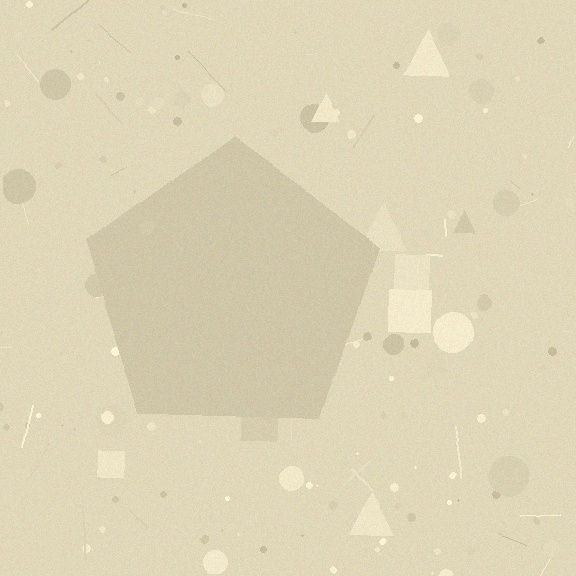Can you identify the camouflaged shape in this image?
The camouflaged shape is a pentagon.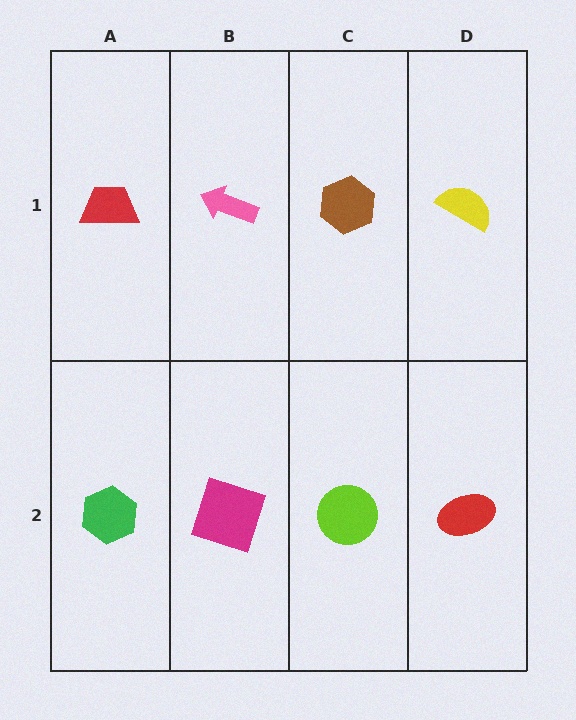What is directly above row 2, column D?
A yellow semicircle.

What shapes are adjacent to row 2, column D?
A yellow semicircle (row 1, column D), a lime circle (row 2, column C).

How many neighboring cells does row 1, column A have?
2.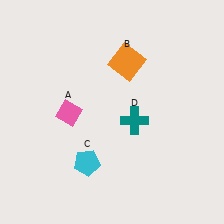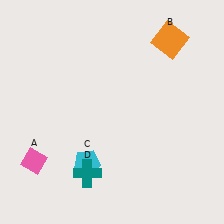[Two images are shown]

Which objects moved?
The objects that moved are: the pink diamond (A), the orange square (B), the teal cross (D).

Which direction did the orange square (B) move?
The orange square (B) moved right.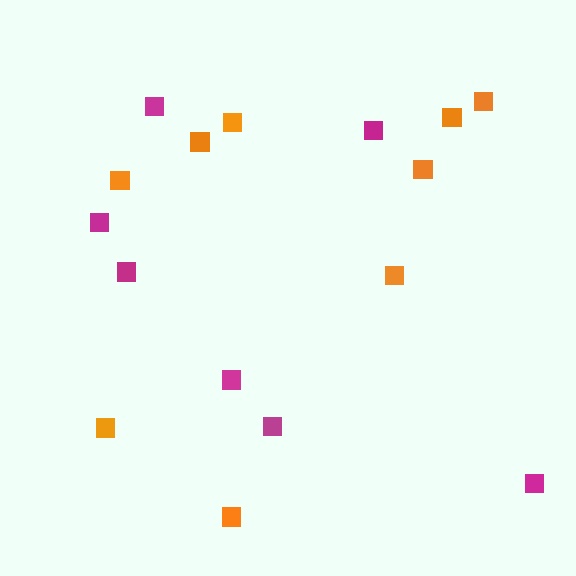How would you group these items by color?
There are 2 groups: one group of magenta squares (7) and one group of orange squares (9).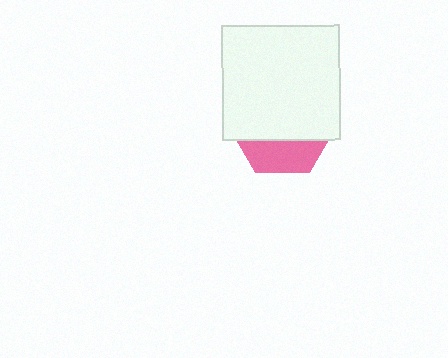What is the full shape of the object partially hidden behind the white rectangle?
The partially hidden object is a pink hexagon.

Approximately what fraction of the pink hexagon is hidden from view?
Roughly 70% of the pink hexagon is hidden behind the white rectangle.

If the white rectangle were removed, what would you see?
You would see the complete pink hexagon.